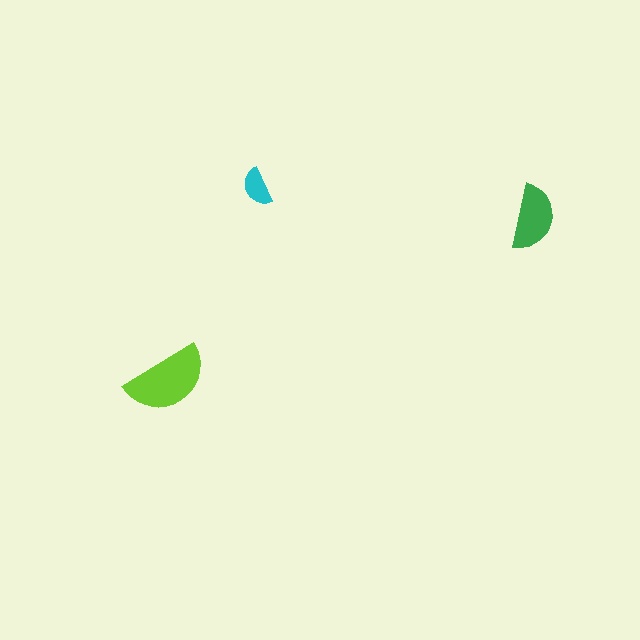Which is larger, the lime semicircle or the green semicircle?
The lime one.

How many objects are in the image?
There are 3 objects in the image.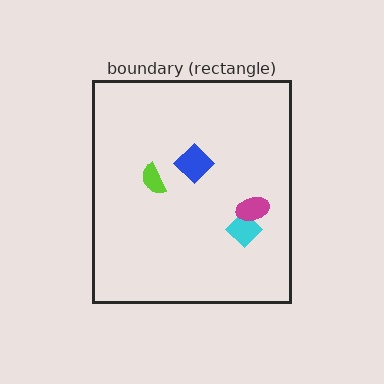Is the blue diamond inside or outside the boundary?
Inside.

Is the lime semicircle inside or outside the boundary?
Inside.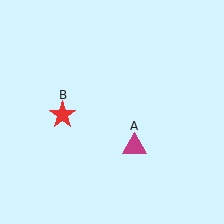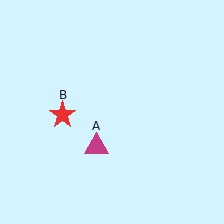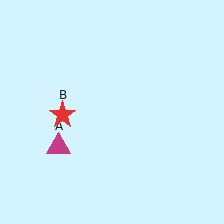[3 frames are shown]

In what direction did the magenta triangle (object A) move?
The magenta triangle (object A) moved left.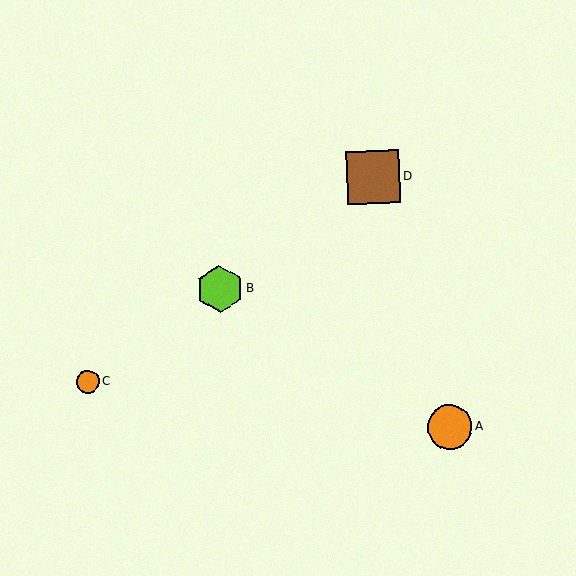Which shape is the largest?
The brown square (labeled D) is the largest.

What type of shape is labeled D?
Shape D is a brown square.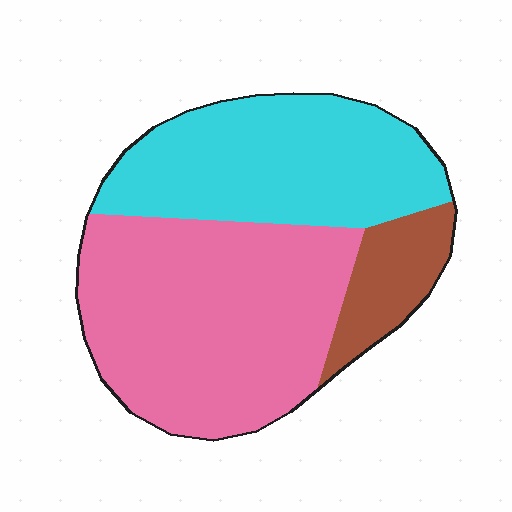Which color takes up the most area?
Pink, at roughly 50%.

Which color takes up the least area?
Brown, at roughly 10%.